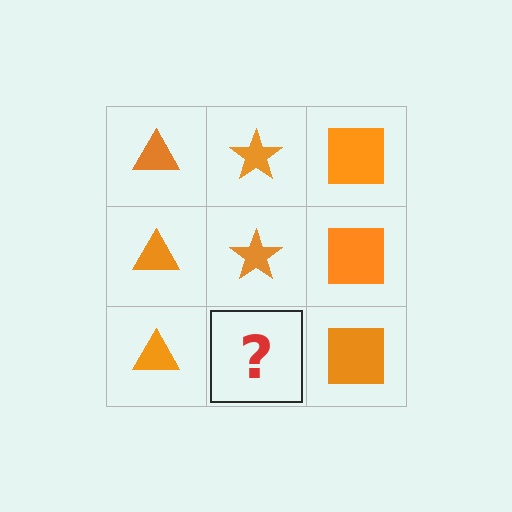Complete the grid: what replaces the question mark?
The question mark should be replaced with an orange star.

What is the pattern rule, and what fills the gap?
The rule is that each column has a consistent shape. The gap should be filled with an orange star.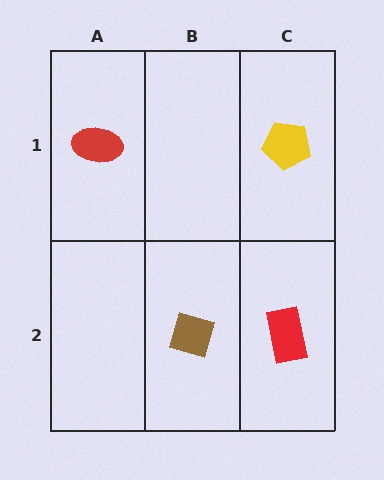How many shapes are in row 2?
2 shapes.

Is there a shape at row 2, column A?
No, that cell is empty.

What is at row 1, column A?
A red ellipse.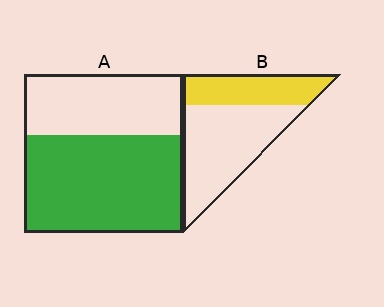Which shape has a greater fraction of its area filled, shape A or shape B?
Shape A.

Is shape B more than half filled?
No.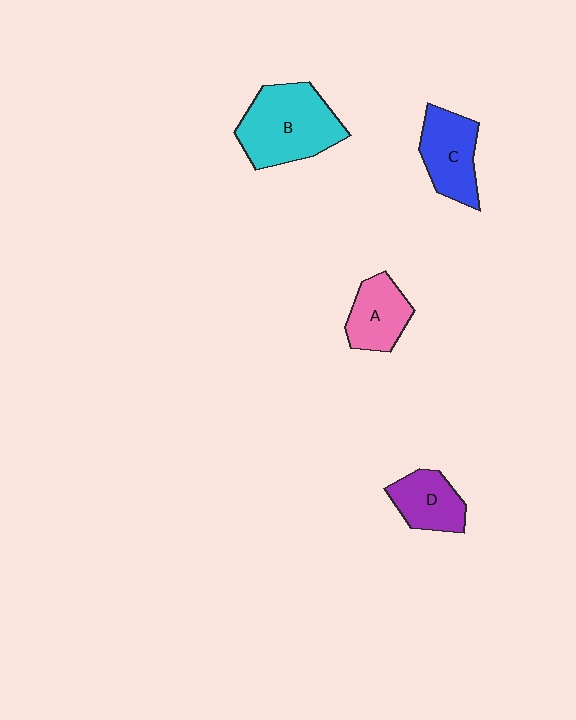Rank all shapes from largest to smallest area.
From largest to smallest: B (cyan), C (blue), A (pink), D (purple).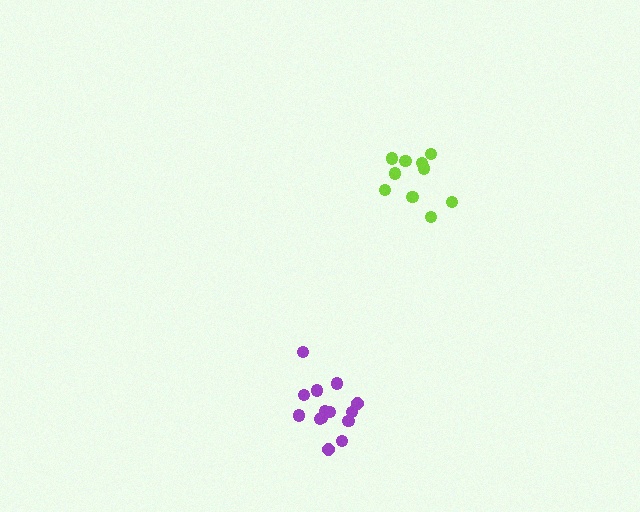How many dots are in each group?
Group 1: 14 dots, Group 2: 10 dots (24 total).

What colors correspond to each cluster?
The clusters are colored: purple, lime.